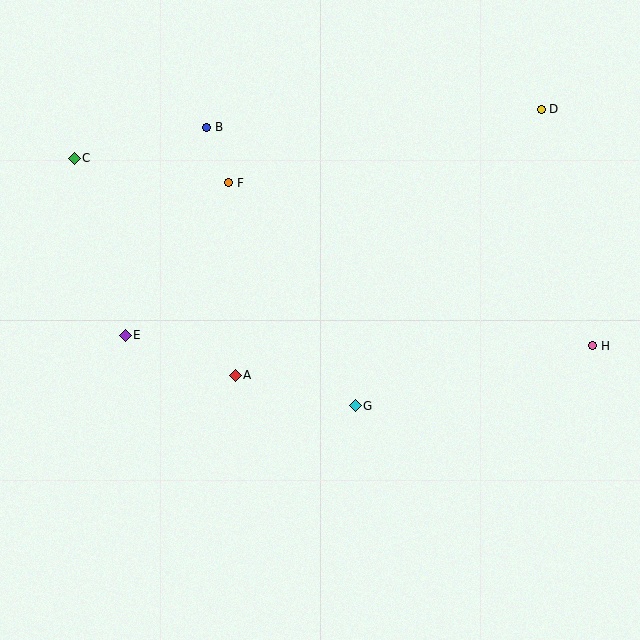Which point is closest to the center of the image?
Point G at (355, 406) is closest to the center.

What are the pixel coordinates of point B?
Point B is at (207, 127).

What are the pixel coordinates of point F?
Point F is at (229, 183).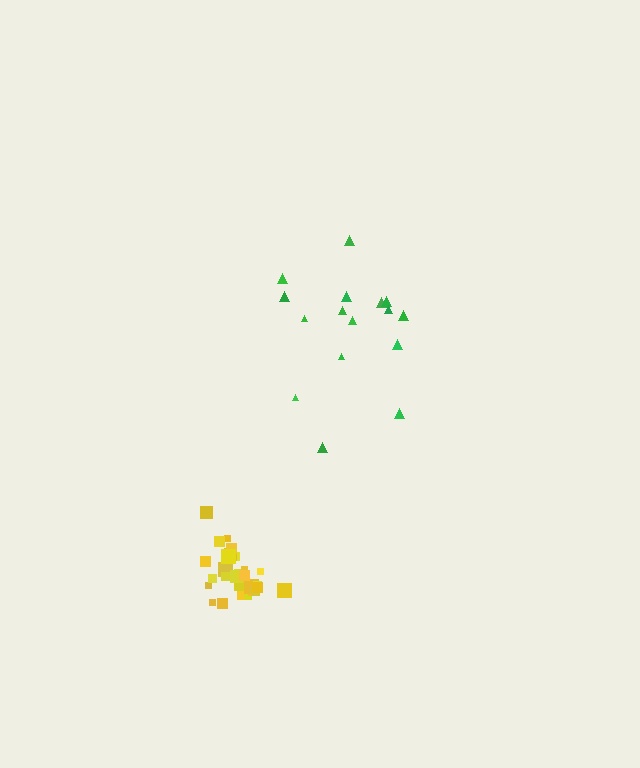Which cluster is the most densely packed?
Yellow.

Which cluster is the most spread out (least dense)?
Green.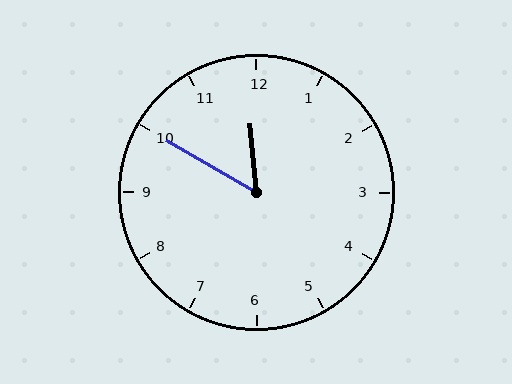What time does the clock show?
11:50.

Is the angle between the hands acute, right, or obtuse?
It is acute.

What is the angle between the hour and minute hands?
Approximately 55 degrees.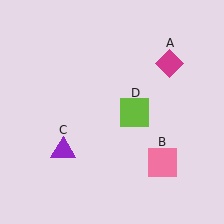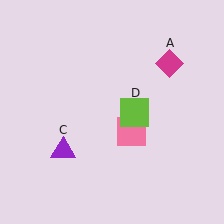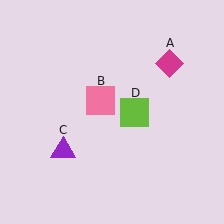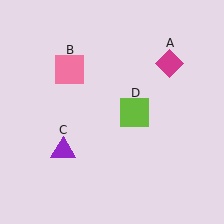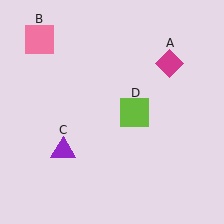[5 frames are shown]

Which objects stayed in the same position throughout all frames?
Magenta diamond (object A) and purple triangle (object C) and lime square (object D) remained stationary.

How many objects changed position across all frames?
1 object changed position: pink square (object B).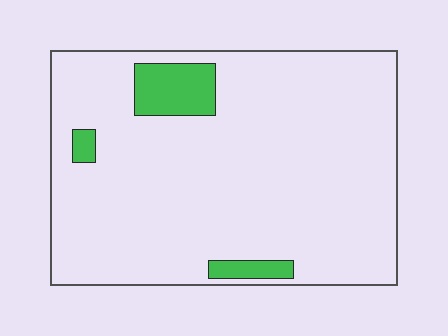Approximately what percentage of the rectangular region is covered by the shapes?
Approximately 10%.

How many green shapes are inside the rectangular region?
3.